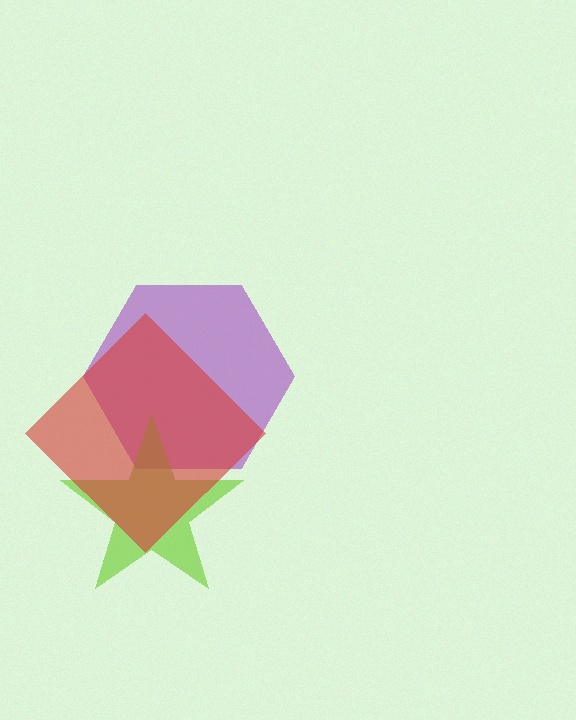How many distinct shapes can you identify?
There are 3 distinct shapes: a purple hexagon, a lime star, a red diamond.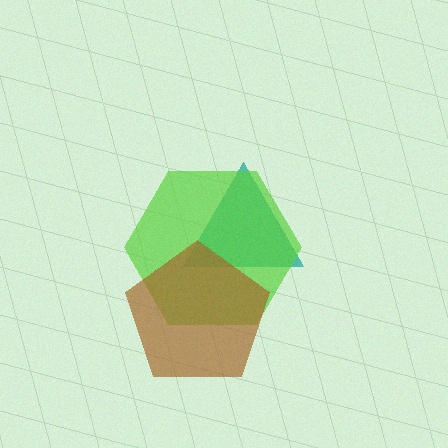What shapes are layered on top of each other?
The layered shapes are: a teal triangle, a lime hexagon, a brown pentagon.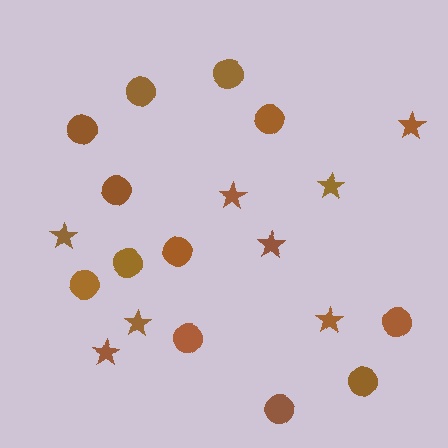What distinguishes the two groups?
There are 2 groups: one group of circles (12) and one group of stars (8).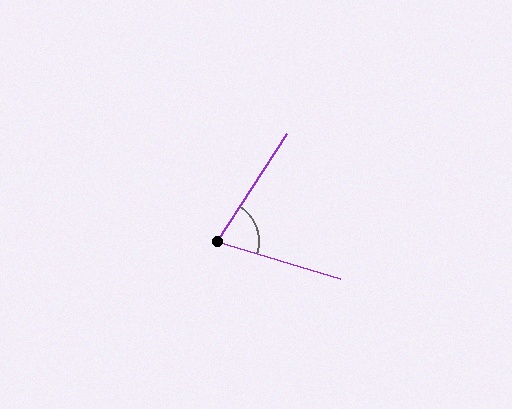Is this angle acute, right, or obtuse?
It is acute.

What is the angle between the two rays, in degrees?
Approximately 74 degrees.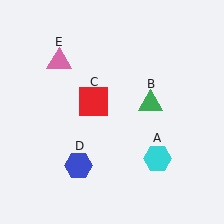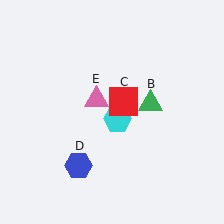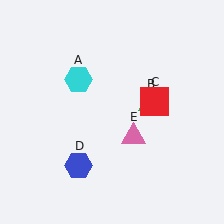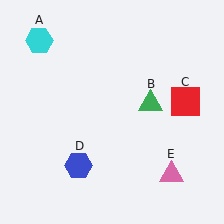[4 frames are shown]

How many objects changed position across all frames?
3 objects changed position: cyan hexagon (object A), red square (object C), pink triangle (object E).